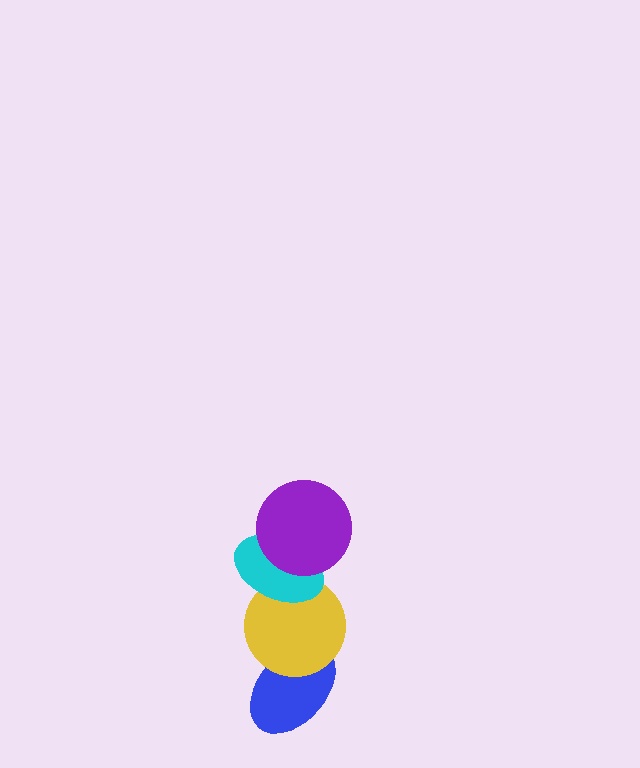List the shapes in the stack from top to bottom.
From top to bottom: the purple circle, the cyan ellipse, the yellow circle, the blue ellipse.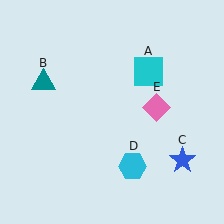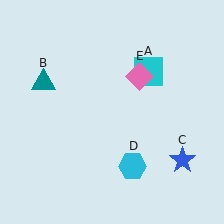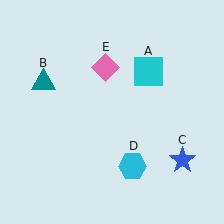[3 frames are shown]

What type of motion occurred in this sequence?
The pink diamond (object E) rotated counterclockwise around the center of the scene.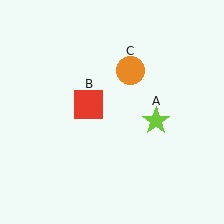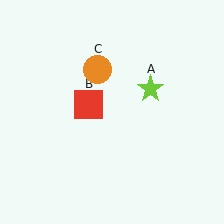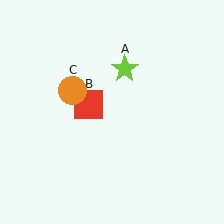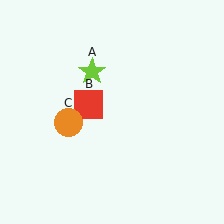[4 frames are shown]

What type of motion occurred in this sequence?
The lime star (object A), orange circle (object C) rotated counterclockwise around the center of the scene.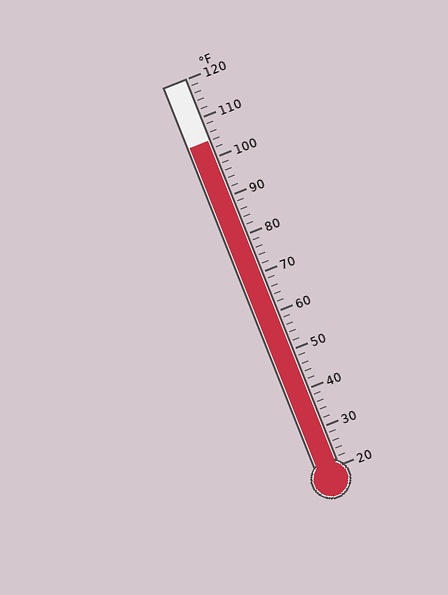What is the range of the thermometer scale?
The thermometer scale ranges from 20°F to 120°F.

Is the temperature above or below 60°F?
The temperature is above 60°F.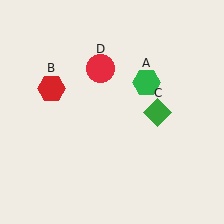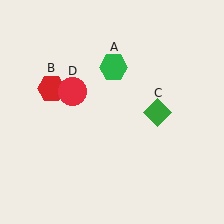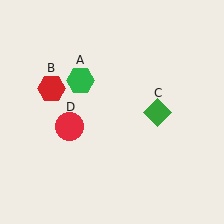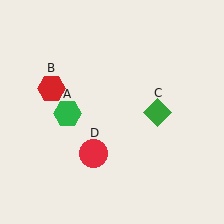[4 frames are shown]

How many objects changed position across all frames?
2 objects changed position: green hexagon (object A), red circle (object D).